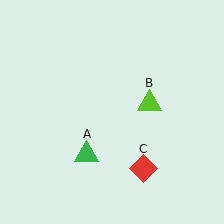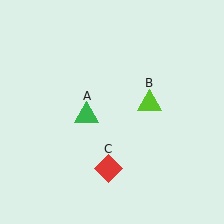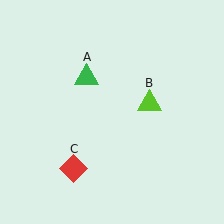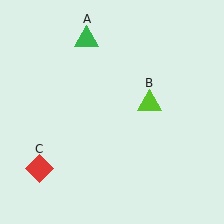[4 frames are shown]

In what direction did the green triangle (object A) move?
The green triangle (object A) moved up.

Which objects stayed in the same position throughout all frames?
Lime triangle (object B) remained stationary.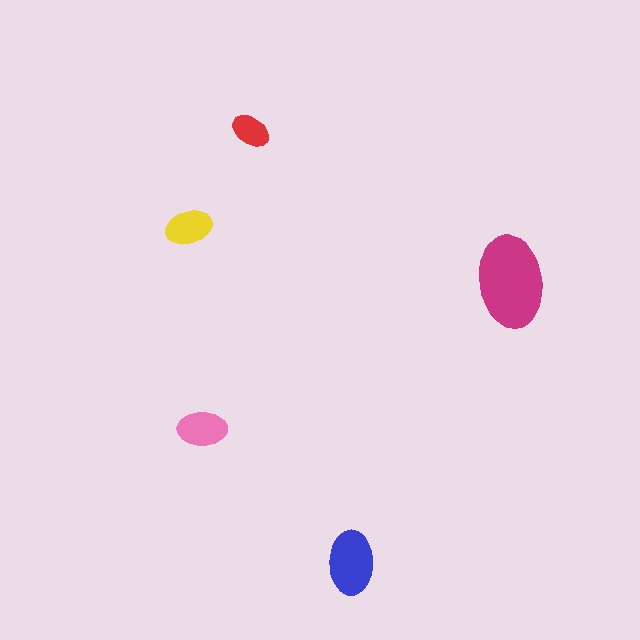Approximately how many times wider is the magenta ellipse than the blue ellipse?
About 1.5 times wider.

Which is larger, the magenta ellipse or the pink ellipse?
The magenta one.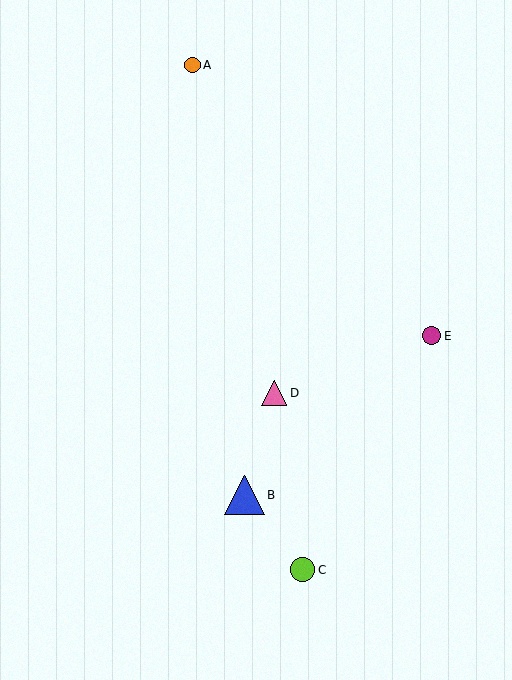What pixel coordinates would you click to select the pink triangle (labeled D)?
Click at (274, 393) to select the pink triangle D.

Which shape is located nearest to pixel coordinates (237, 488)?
The blue triangle (labeled B) at (244, 495) is nearest to that location.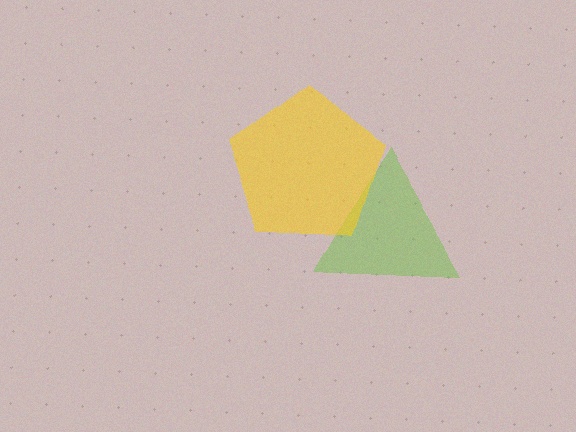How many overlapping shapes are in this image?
There are 2 overlapping shapes in the image.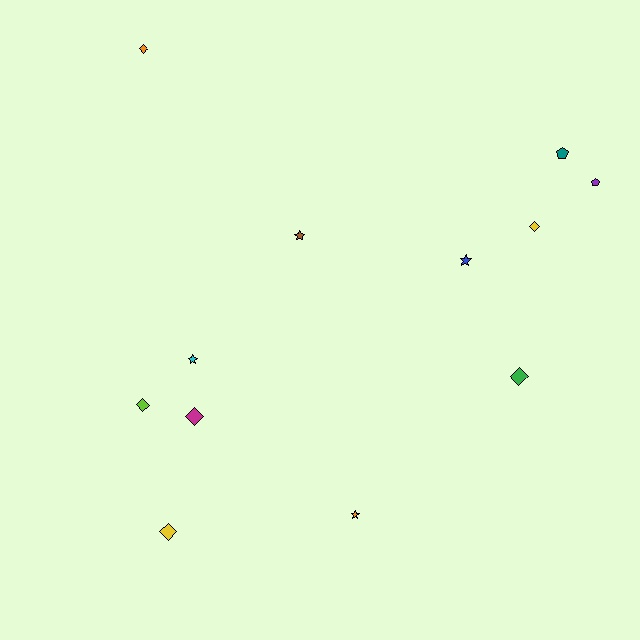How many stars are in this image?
There are 4 stars.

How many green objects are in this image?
There is 1 green object.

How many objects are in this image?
There are 12 objects.